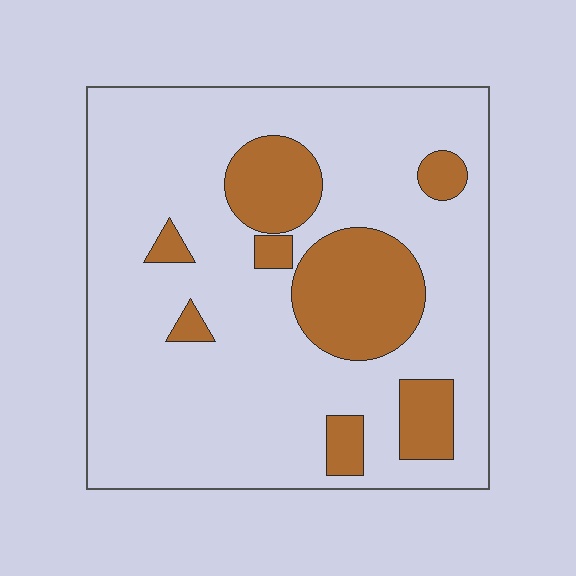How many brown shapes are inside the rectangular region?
8.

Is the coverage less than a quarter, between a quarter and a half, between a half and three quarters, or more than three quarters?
Less than a quarter.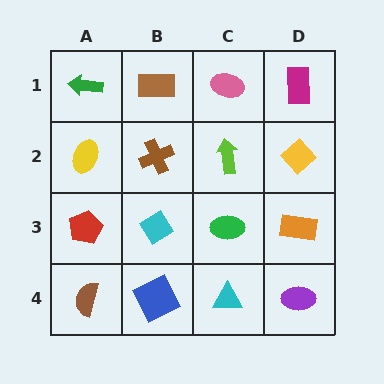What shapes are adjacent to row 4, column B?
A cyan diamond (row 3, column B), a brown semicircle (row 4, column A), a cyan triangle (row 4, column C).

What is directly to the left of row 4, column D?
A cyan triangle.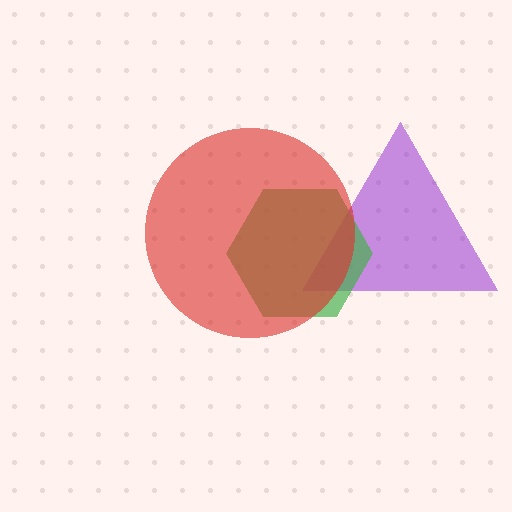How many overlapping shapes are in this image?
There are 3 overlapping shapes in the image.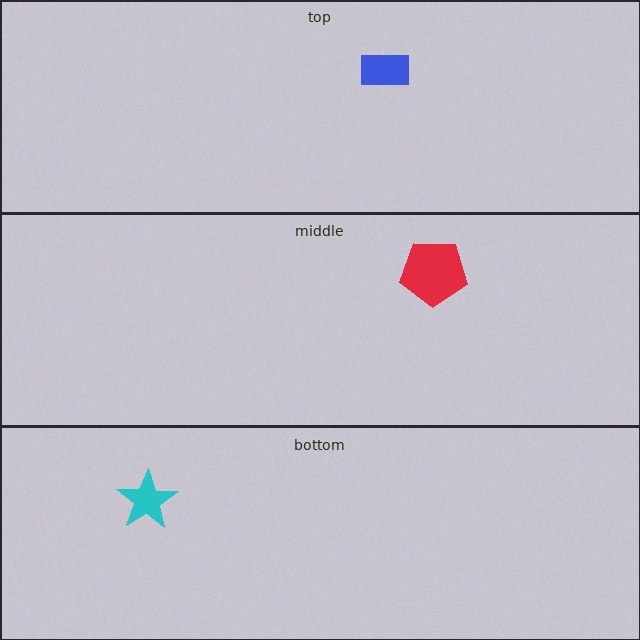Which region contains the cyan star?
The bottom region.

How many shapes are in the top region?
1.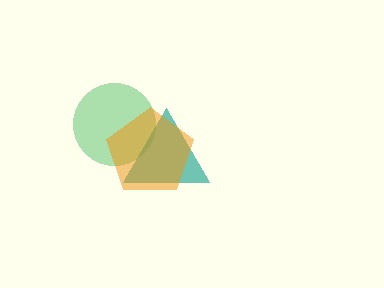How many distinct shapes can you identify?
There are 3 distinct shapes: a green circle, a teal triangle, an orange pentagon.